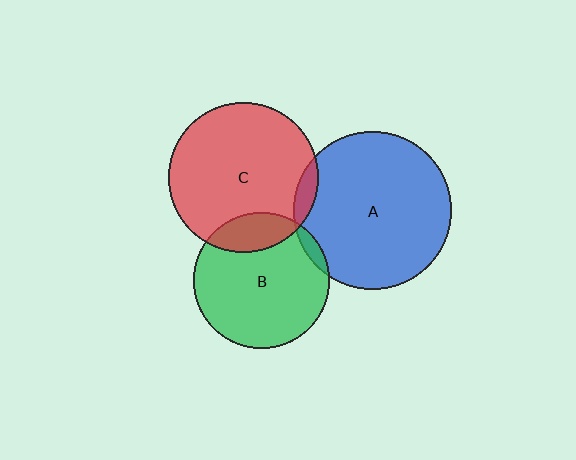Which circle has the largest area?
Circle A (blue).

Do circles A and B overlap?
Yes.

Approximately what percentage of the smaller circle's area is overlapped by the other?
Approximately 5%.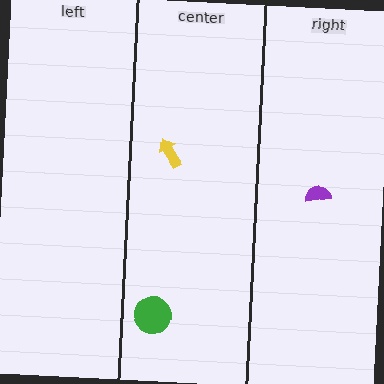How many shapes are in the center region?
2.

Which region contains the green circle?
The center region.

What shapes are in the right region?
The purple semicircle.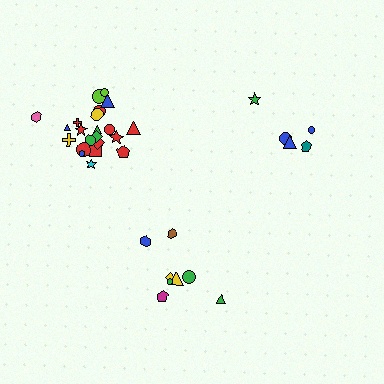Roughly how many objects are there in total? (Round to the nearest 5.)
Roughly 35 objects in total.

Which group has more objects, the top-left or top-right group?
The top-left group.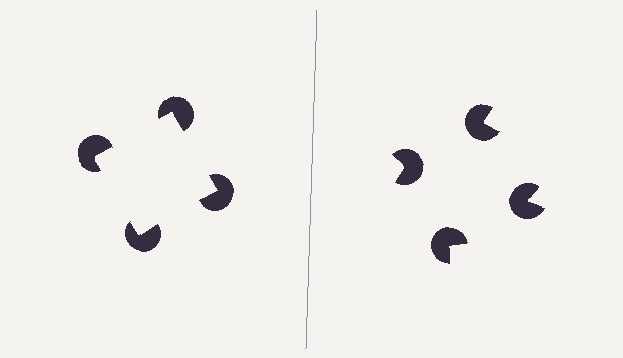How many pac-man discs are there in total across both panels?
8 — 4 on each side.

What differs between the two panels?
The pac-man discs are positioned identically on both sides; only the wedge orientations differ. On the left they align to a square; on the right they are misaligned.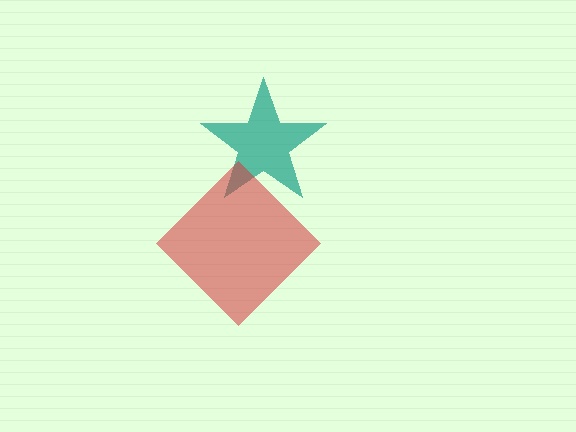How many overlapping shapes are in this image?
There are 2 overlapping shapes in the image.